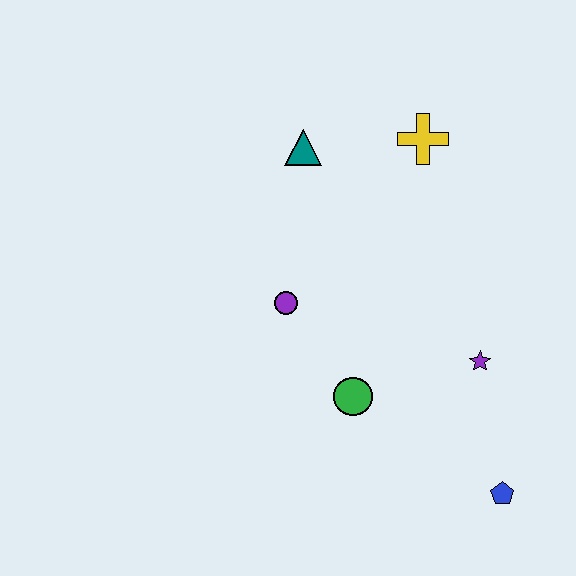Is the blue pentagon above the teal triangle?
No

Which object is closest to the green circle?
The purple circle is closest to the green circle.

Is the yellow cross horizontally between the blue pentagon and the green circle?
Yes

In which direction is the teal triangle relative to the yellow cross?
The teal triangle is to the left of the yellow cross.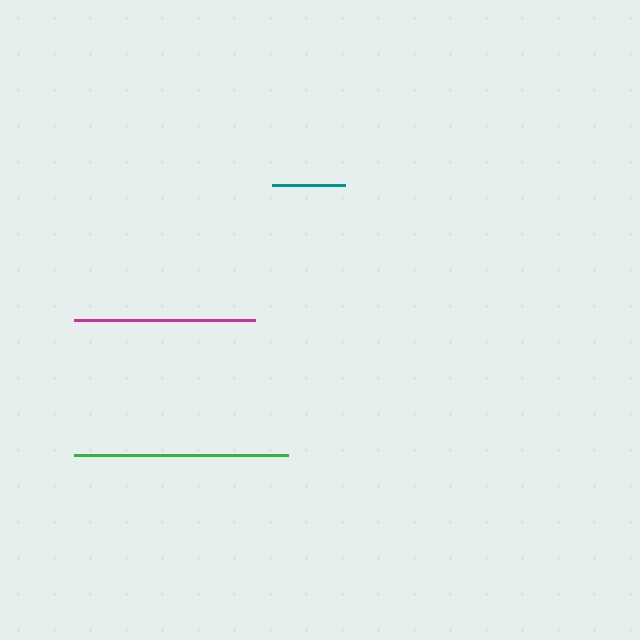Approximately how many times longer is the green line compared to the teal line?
The green line is approximately 2.9 times the length of the teal line.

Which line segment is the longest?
The green line is the longest at approximately 214 pixels.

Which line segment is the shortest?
The teal line is the shortest at approximately 73 pixels.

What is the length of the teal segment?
The teal segment is approximately 73 pixels long.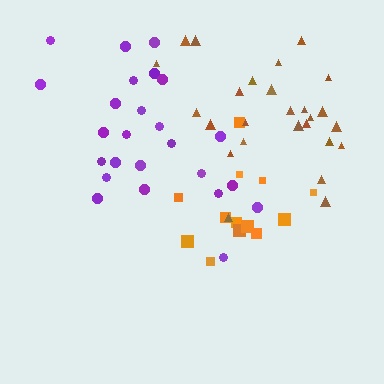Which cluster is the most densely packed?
Orange.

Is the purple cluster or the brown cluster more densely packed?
Brown.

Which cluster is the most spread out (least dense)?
Purple.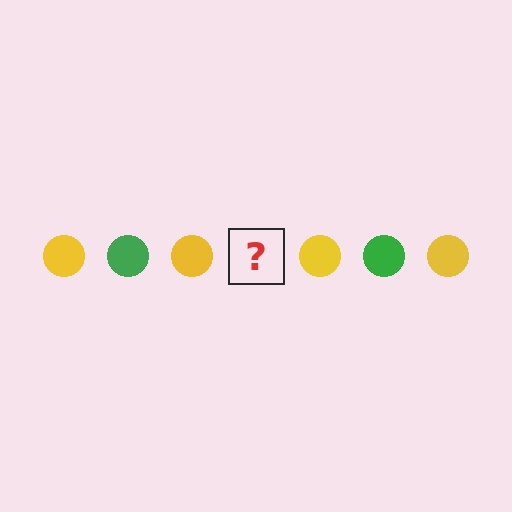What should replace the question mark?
The question mark should be replaced with a green circle.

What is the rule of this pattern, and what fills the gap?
The rule is that the pattern cycles through yellow, green circles. The gap should be filled with a green circle.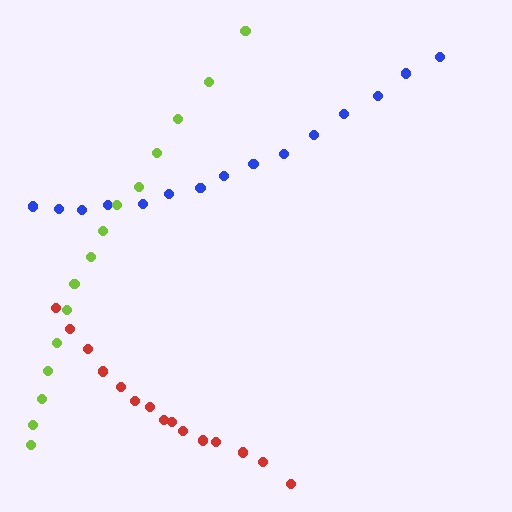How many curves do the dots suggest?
There are 3 distinct paths.